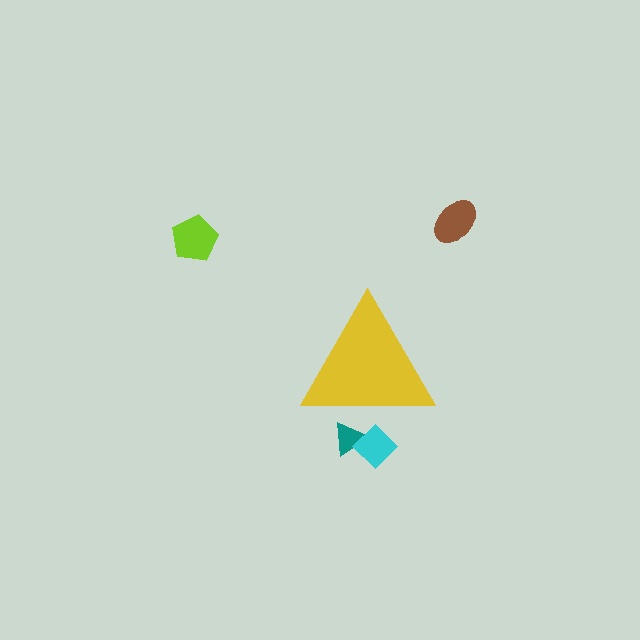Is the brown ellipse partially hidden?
No, the brown ellipse is fully visible.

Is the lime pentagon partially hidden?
No, the lime pentagon is fully visible.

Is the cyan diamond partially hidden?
Yes, the cyan diamond is partially hidden behind the yellow triangle.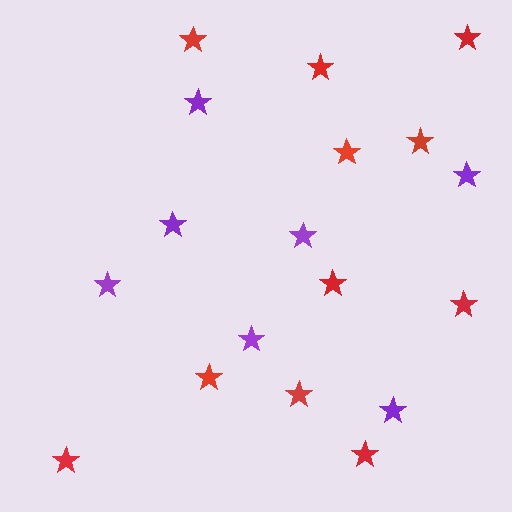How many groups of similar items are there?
There are 2 groups: one group of purple stars (7) and one group of red stars (11).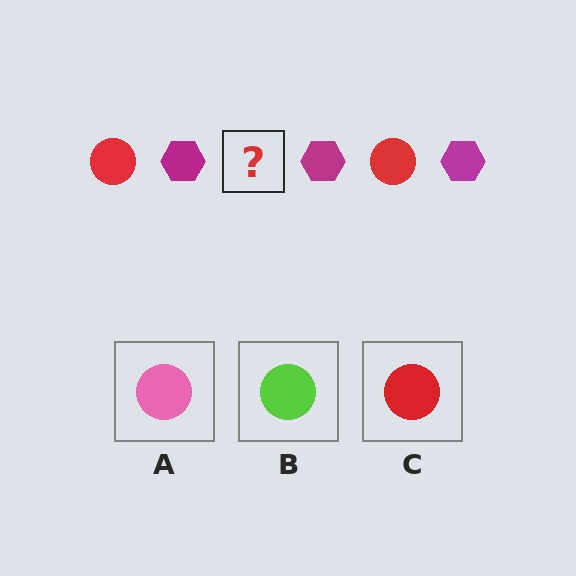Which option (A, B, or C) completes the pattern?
C.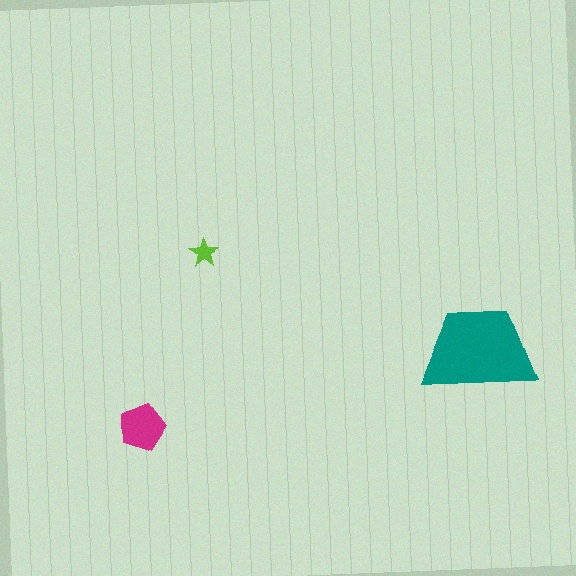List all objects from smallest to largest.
The lime star, the magenta pentagon, the teal trapezoid.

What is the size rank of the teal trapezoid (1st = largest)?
1st.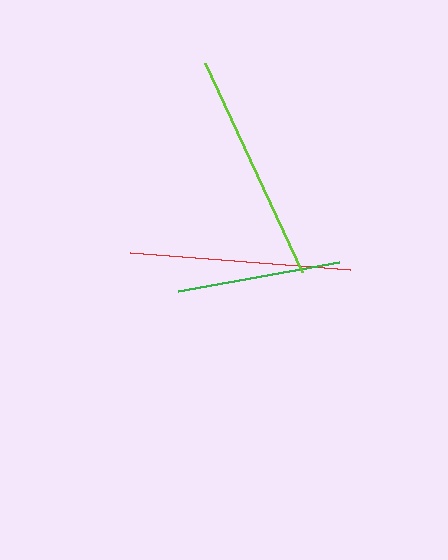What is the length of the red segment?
The red segment is approximately 220 pixels long.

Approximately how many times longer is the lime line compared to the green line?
The lime line is approximately 1.4 times the length of the green line.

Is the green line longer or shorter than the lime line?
The lime line is longer than the green line.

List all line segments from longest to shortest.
From longest to shortest: lime, red, green.